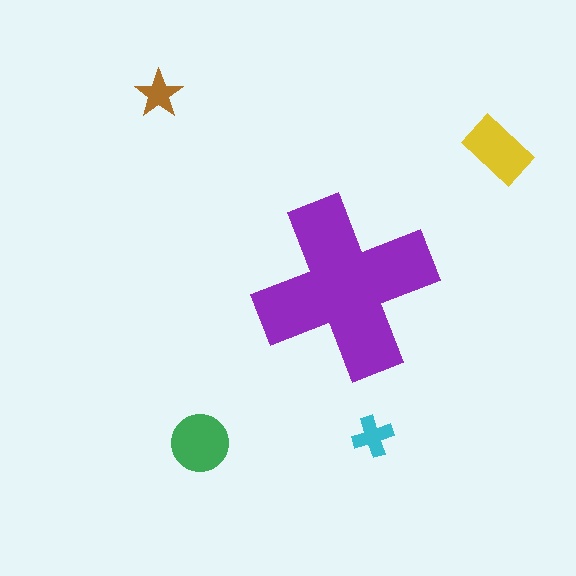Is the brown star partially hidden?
No, the brown star is fully visible.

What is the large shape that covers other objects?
A purple cross.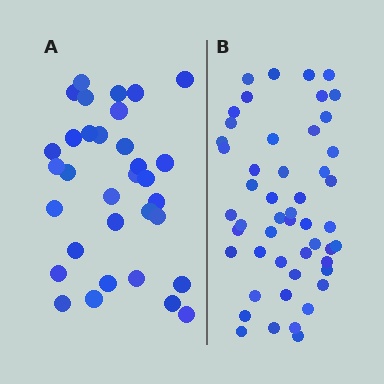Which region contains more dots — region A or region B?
Region B (the right region) has more dots.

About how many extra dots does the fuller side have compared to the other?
Region B has approximately 15 more dots than region A.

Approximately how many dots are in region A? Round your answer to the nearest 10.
About 30 dots. (The exact count is 33, which rounds to 30.)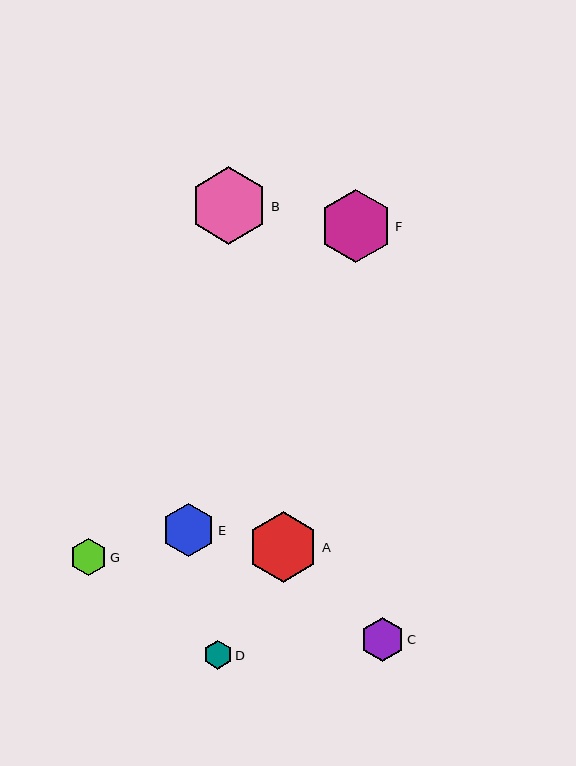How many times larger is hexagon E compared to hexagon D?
Hexagon E is approximately 1.9 times the size of hexagon D.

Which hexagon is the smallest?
Hexagon D is the smallest with a size of approximately 29 pixels.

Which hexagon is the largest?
Hexagon B is the largest with a size of approximately 77 pixels.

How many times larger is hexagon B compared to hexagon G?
Hexagon B is approximately 2.1 times the size of hexagon G.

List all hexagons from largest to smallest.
From largest to smallest: B, F, A, E, C, G, D.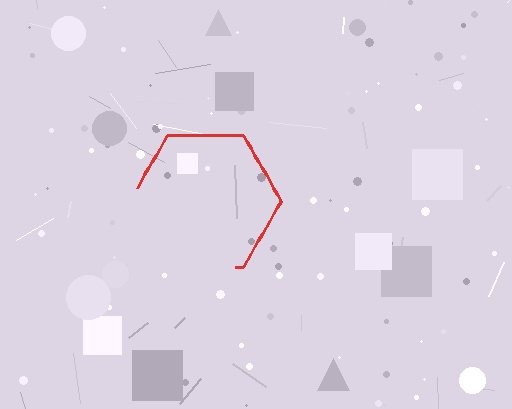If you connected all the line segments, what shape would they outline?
They would outline a hexagon.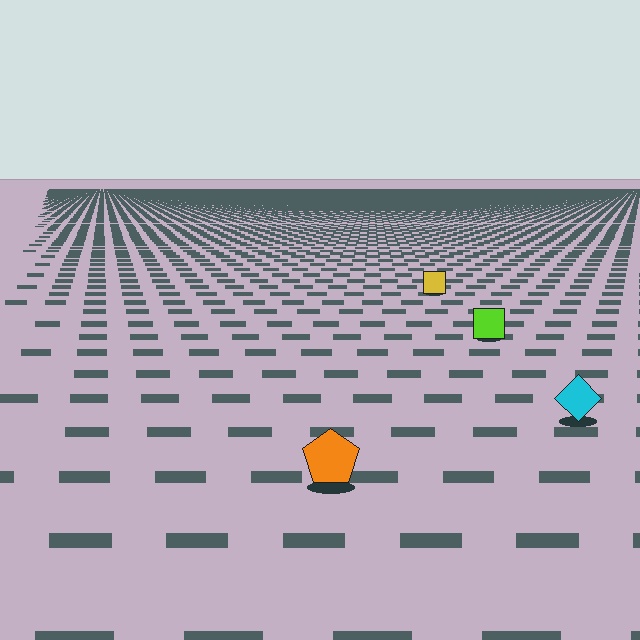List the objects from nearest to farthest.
From nearest to farthest: the orange pentagon, the cyan diamond, the lime square, the yellow square.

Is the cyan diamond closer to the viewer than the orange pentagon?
No. The orange pentagon is closer — you can tell from the texture gradient: the ground texture is coarser near it.